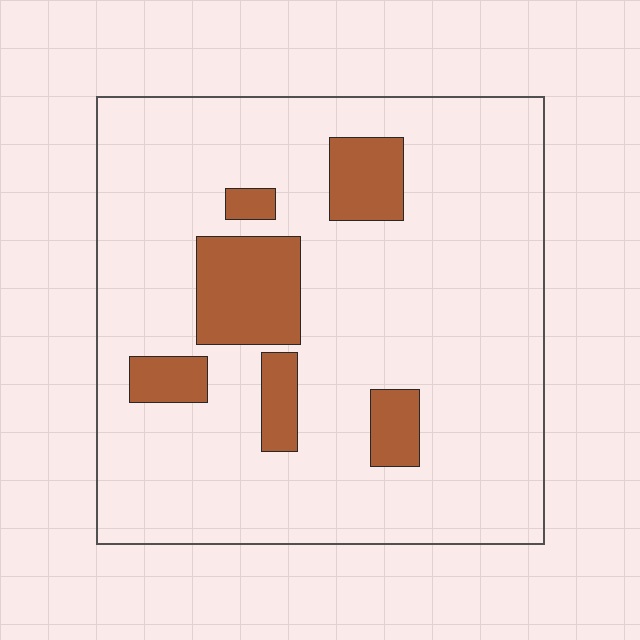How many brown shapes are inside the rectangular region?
6.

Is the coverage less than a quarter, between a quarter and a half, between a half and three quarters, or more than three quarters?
Less than a quarter.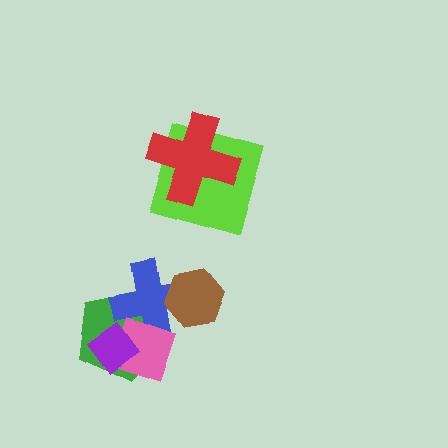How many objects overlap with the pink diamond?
3 objects overlap with the pink diamond.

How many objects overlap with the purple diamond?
2 objects overlap with the purple diamond.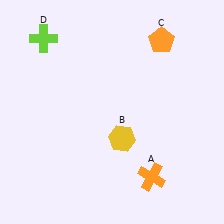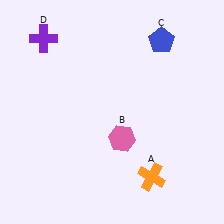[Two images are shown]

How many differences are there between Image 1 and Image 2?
There are 3 differences between the two images.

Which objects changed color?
B changed from yellow to pink. C changed from orange to blue. D changed from lime to purple.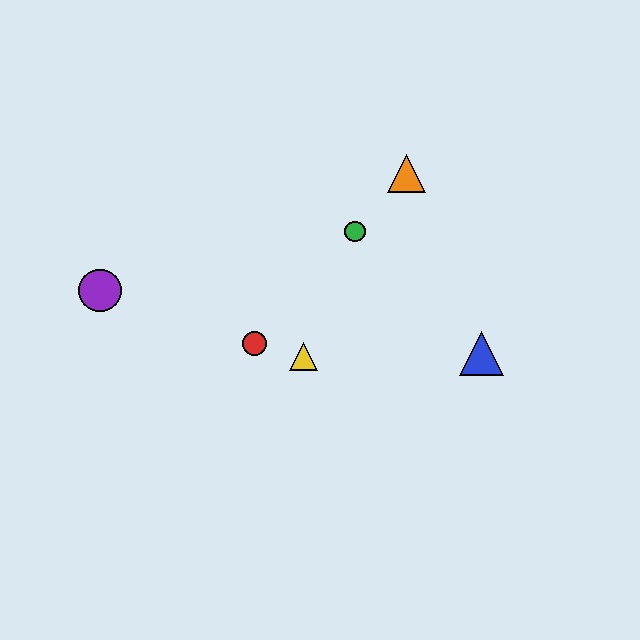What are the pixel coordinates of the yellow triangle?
The yellow triangle is at (303, 356).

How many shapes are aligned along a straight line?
3 shapes (the red circle, the green circle, the orange triangle) are aligned along a straight line.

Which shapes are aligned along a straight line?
The red circle, the green circle, the orange triangle are aligned along a straight line.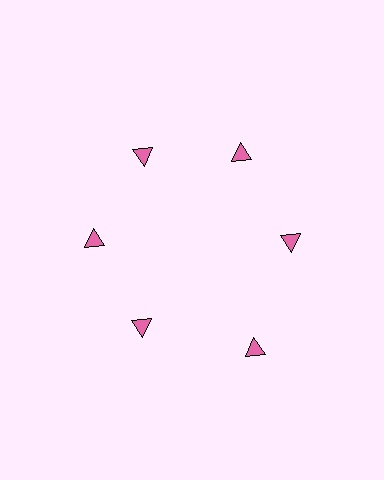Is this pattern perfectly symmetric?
No. The 6 pink triangles are arranged in a ring, but one element near the 5 o'clock position is pushed outward from the center, breaking the 6-fold rotational symmetry.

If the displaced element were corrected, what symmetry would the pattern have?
It would have 6-fold rotational symmetry — the pattern would map onto itself every 60 degrees.